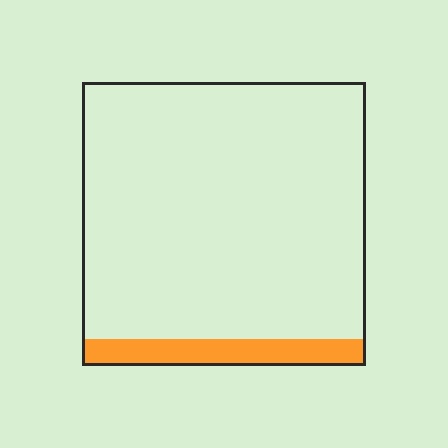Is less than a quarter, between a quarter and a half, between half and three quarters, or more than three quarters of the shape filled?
Less than a quarter.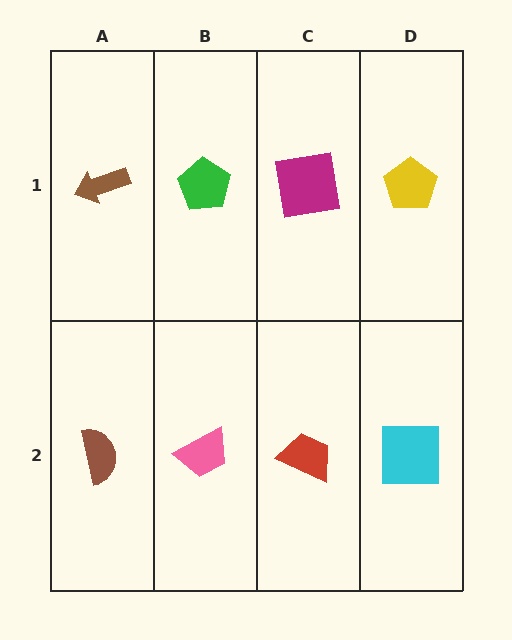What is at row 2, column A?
A brown semicircle.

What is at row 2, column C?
A red trapezoid.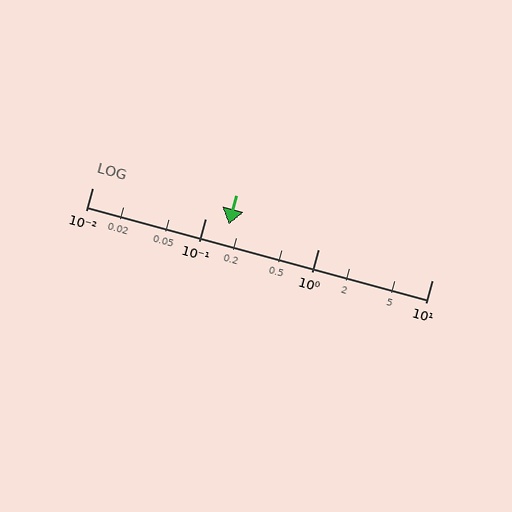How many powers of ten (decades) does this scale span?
The scale spans 3 decades, from 0.01 to 10.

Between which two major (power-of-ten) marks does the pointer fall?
The pointer is between 0.1 and 1.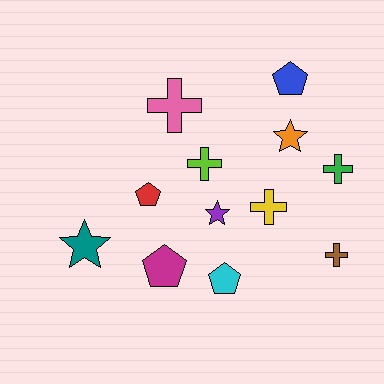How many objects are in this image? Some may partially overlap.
There are 12 objects.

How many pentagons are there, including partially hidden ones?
There are 4 pentagons.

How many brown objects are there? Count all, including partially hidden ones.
There is 1 brown object.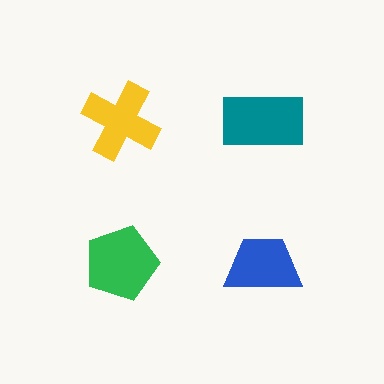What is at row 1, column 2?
A teal rectangle.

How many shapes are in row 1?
2 shapes.